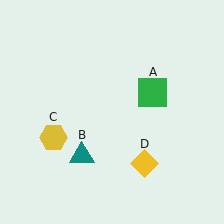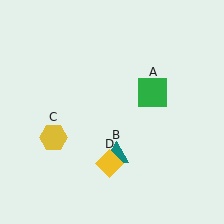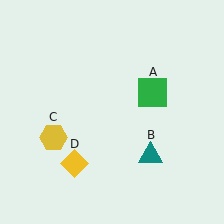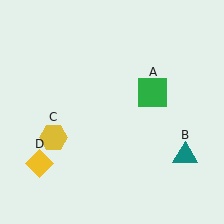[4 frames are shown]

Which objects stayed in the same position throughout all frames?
Green square (object A) and yellow hexagon (object C) remained stationary.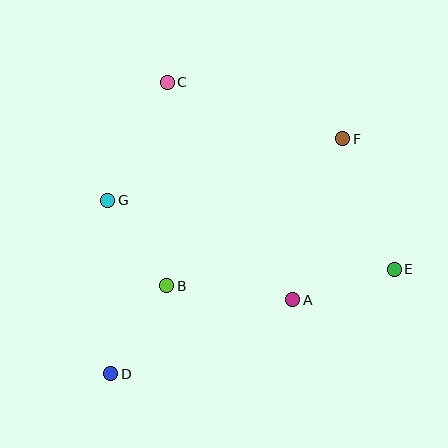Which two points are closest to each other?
Points B and G are closest to each other.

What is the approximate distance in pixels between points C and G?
The distance between C and G is approximately 133 pixels.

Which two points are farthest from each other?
Points D and F are farthest from each other.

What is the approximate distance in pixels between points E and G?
The distance between E and G is approximately 295 pixels.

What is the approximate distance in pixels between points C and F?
The distance between C and F is approximately 184 pixels.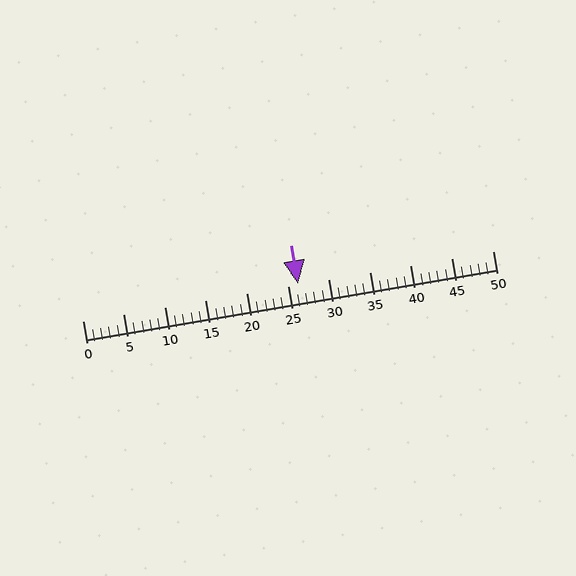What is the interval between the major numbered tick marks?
The major tick marks are spaced 5 units apart.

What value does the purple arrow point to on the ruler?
The purple arrow points to approximately 26.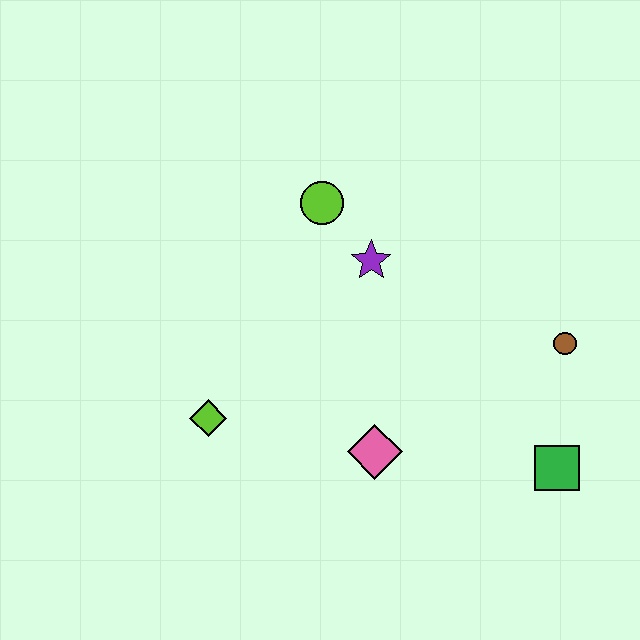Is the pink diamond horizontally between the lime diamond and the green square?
Yes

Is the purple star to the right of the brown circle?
No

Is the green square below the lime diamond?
Yes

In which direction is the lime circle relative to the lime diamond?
The lime circle is above the lime diamond.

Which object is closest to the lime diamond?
The pink diamond is closest to the lime diamond.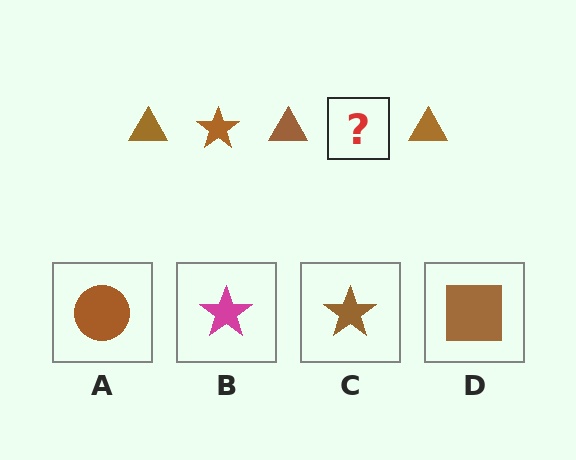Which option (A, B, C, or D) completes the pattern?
C.